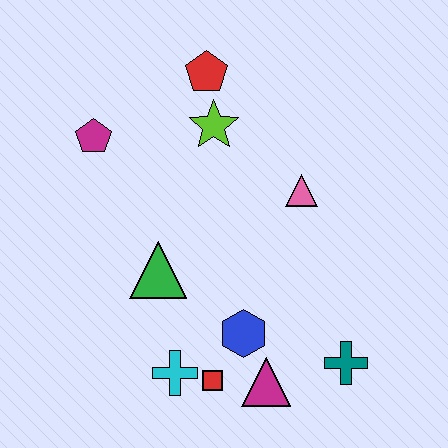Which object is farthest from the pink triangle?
The cyan cross is farthest from the pink triangle.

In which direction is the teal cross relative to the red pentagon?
The teal cross is below the red pentagon.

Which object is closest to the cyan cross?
The red square is closest to the cyan cross.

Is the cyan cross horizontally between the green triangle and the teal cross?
Yes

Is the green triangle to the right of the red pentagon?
No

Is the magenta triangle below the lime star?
Yes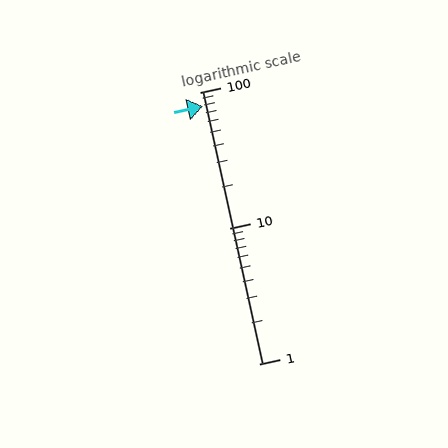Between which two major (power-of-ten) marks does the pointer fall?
The pointer is between 10 and 100.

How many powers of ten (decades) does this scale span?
The scale spans 2 decades, from 1 to 100.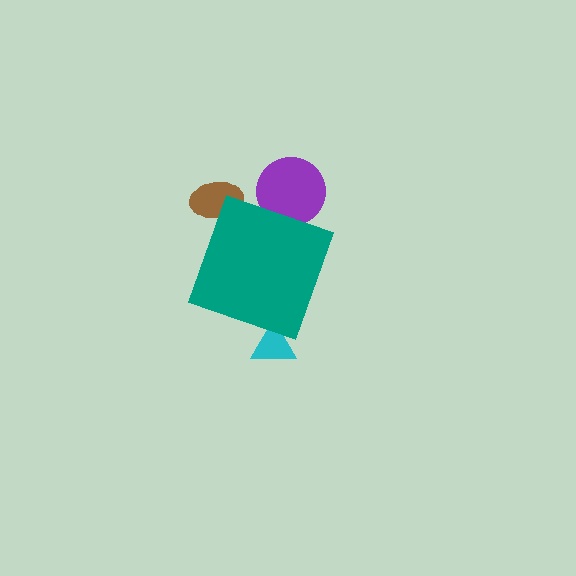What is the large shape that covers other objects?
A teal diamond.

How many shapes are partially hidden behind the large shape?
3 shapes are partially hidden.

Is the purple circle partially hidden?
Yes, the purple circle is partially hidden behind the teal diamond.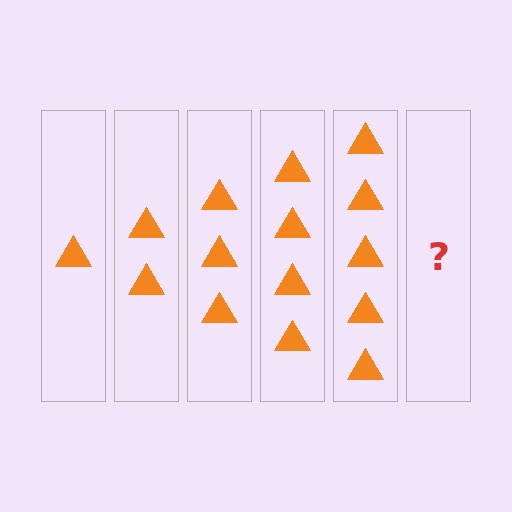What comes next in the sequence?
The next element should be 6 triangles.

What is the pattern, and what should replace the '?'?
The pattern is that each step adds one more triangle. The '?' should be 6 triangles.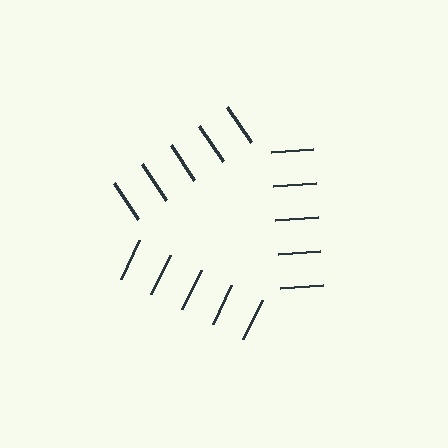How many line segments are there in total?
15 — 5 along each of the 3 edges.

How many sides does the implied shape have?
3 sides — the line-ends trace a triangle.